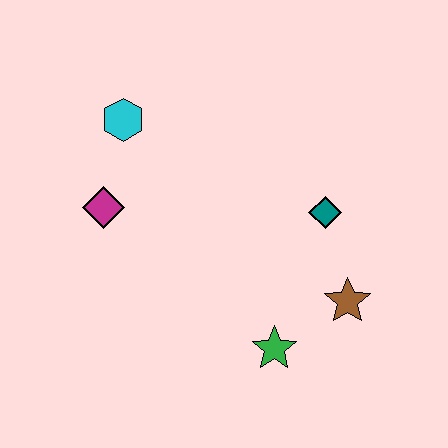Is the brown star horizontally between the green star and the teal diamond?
No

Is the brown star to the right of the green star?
Yes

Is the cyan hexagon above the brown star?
Yes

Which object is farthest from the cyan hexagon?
The brown star is farthest from the cyan hexagon.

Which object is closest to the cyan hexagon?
The magenta diamond is closest to the cyan hexagon.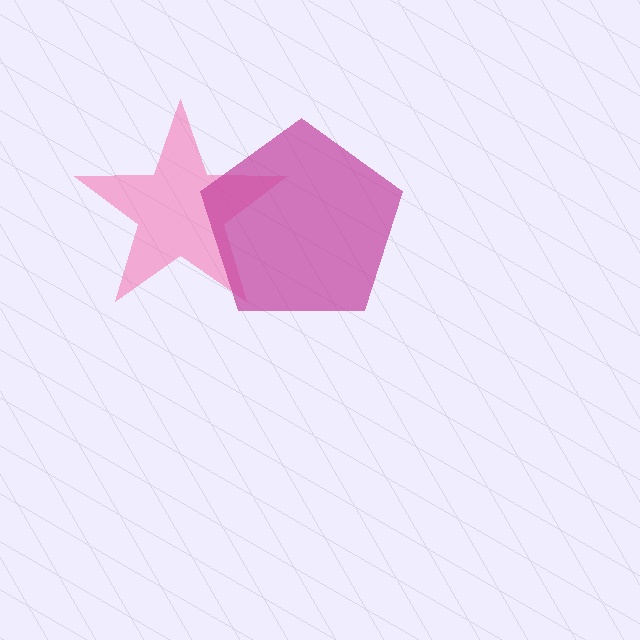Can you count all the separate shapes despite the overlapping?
Yes, there are 2 separate shapes.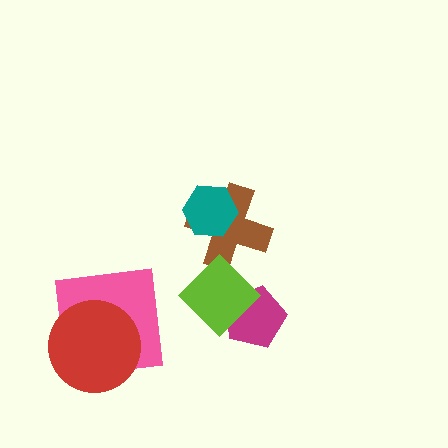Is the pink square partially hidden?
Yes, it is partially covered by another shape.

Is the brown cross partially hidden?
Yes, it is partially covered by another shape.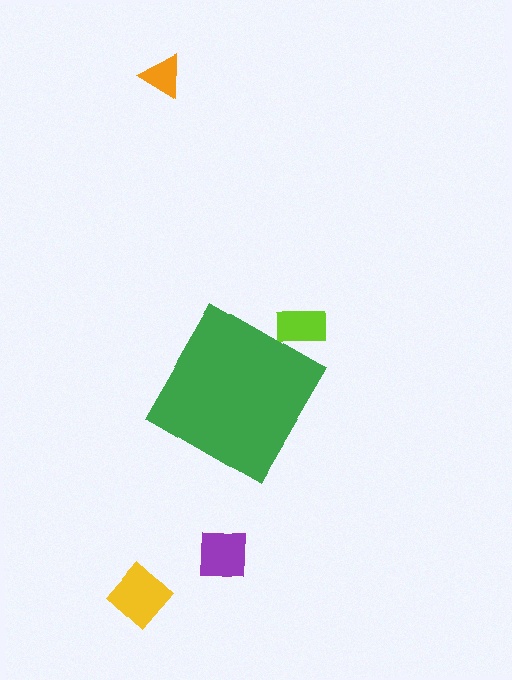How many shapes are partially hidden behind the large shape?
1 shape is partially hidden.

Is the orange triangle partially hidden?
No, the orange triangle is fully visible.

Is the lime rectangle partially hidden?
Yes, the lime rectangle is partially hidden behind the green diamond.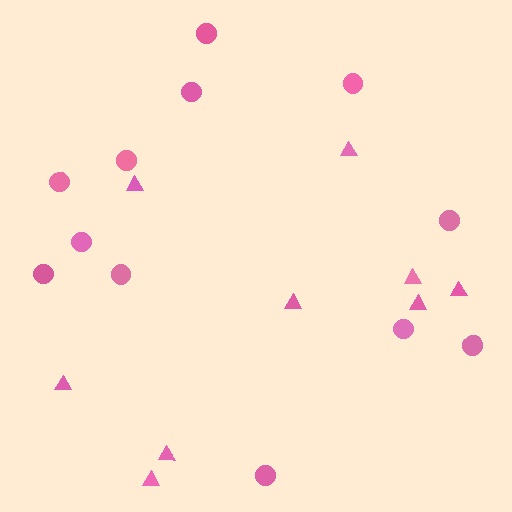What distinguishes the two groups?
There are 2 groups: one group of circles (12) and one group of triangles (9).